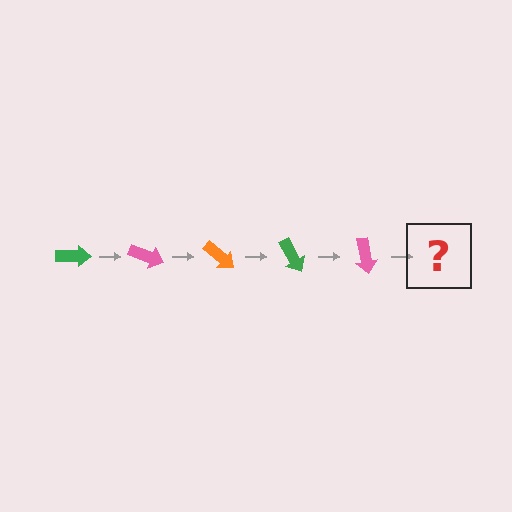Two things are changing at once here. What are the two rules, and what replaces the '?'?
The two rules are that it rotates 20 degrees each step and the color cycles through green, pink, and orange. The '?' should be an orange arrow, rotated 100 degrees from the start.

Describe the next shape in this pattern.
It should be an orange arrow, rotated 100 degrees from the start.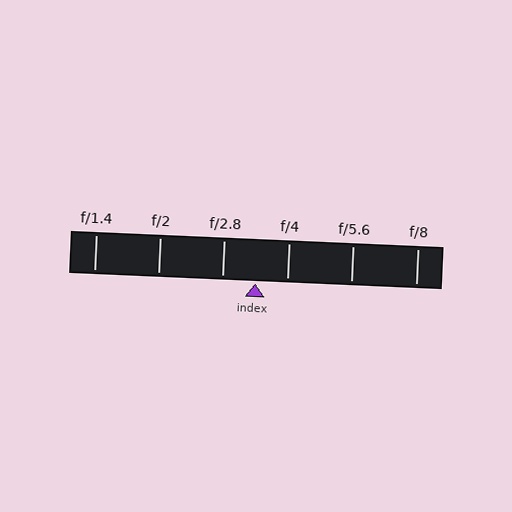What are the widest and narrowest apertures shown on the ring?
The widest aperture shown is f/1.4 and the narrowest is f/8.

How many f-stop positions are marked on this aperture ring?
There are 6 f-stop positions marked.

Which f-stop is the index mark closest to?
The index mark is closest to f/4.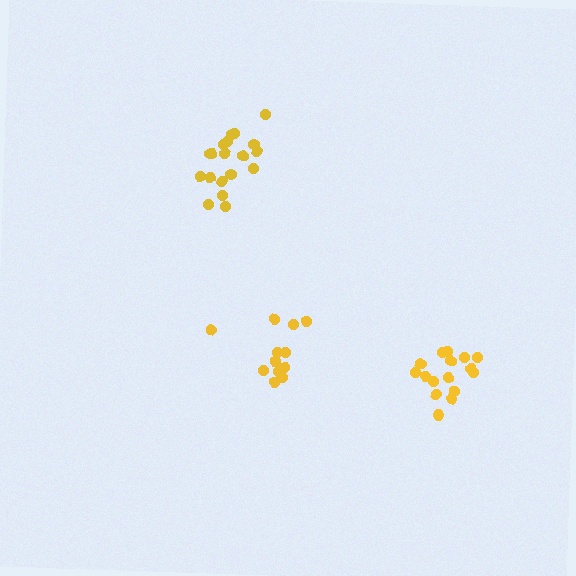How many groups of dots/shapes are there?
There are 3 groups.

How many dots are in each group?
Group 1: 19 dots, Group 2: 14 dots, Group 3: 16 dots (49 total).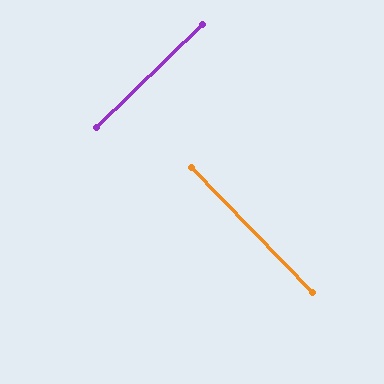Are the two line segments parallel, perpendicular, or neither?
Perpendicular — they meet at approximately 90°.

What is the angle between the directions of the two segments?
Approximately 90 degrees.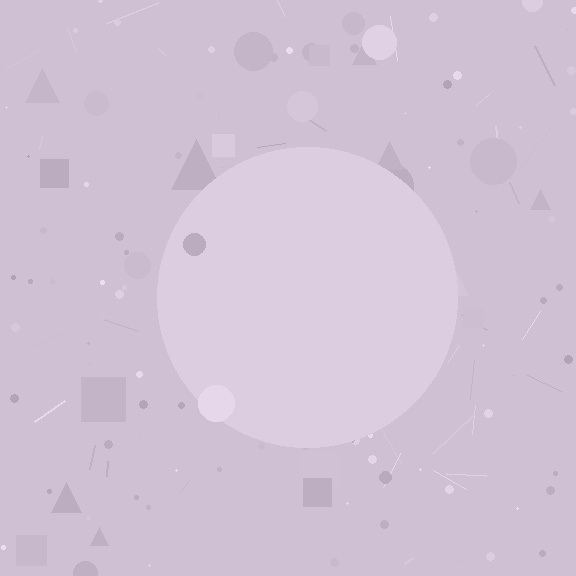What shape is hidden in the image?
A circle is hidden in the image.